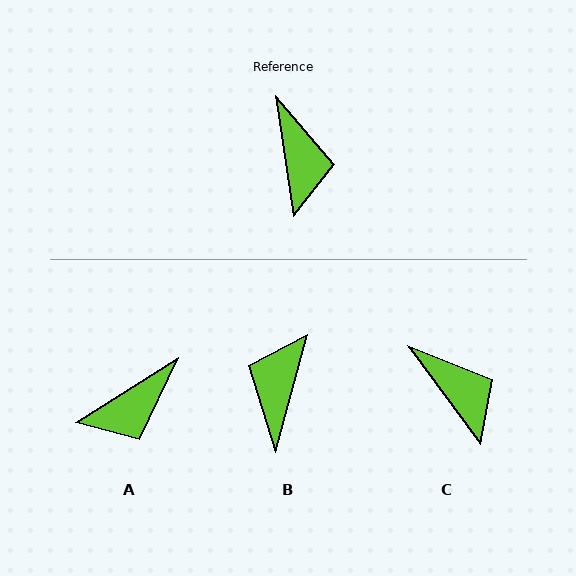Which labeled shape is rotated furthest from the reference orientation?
B, about 157 degrees away.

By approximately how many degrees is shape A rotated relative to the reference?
Approximately 66 degrees clockwise.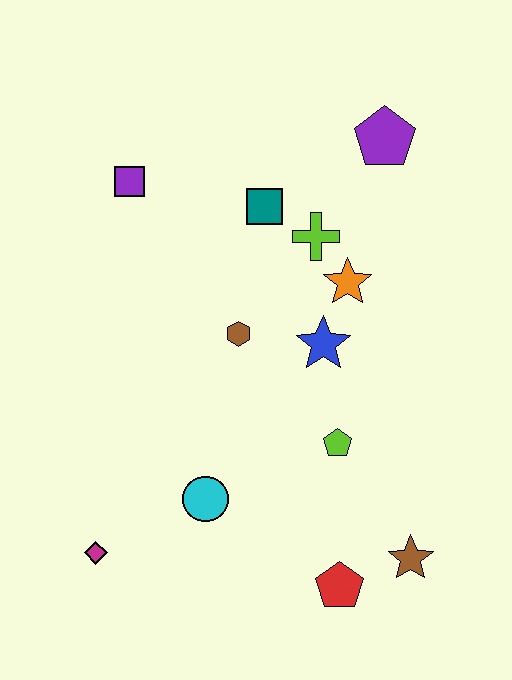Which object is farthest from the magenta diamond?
The purple pentagon is farthest from the magenta diamond.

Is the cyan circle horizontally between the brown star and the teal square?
No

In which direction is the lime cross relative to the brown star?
The lime cross is above the brown star.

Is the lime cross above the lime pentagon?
Yes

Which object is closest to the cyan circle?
The magenta diamond is closest to the cyan circle.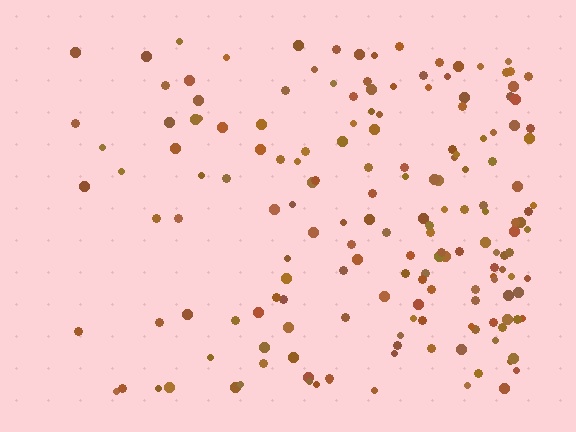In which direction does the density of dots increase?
From left to right, with the right side densest.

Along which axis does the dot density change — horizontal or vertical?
Horizontal.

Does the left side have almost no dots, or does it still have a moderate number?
Still a moderate number, just noticeably fewer than the right.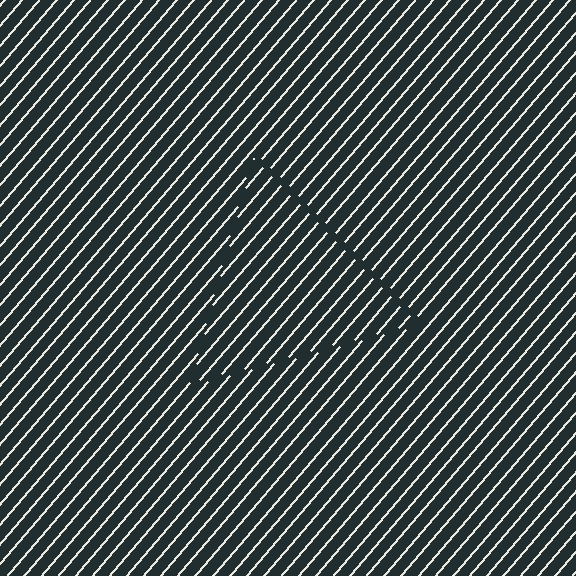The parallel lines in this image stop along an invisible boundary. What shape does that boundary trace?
An illusory triangle. The interior of the shape contains the same grating, shifted by half a period — the contour is defined by the phase discontinuity where line-ends from the inner and outer gratings abut.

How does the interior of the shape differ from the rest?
The interior of the shape contains the same grating, shifted by half a period — the contour is defined by the phase discontinuity where line-ends from the inner and outer gratings abut.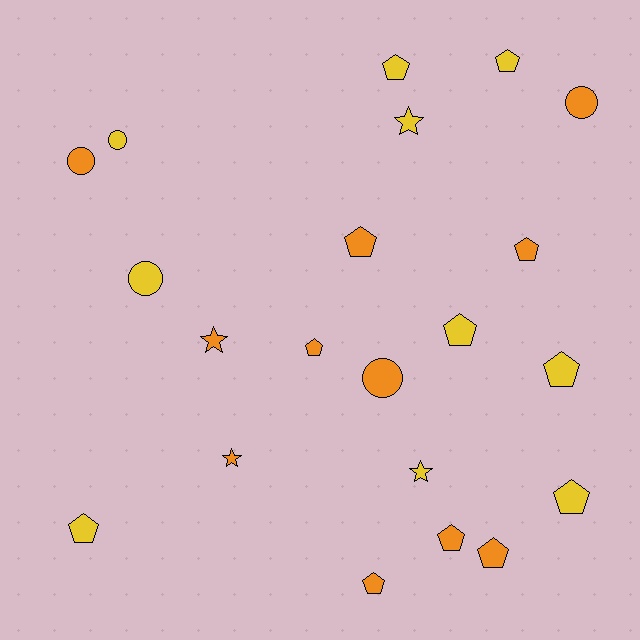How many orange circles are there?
There are 3 orange circles.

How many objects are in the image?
There are 21 objects.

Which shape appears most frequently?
Pentagon, with 12 objects.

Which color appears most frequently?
Orange, with 11 objects.